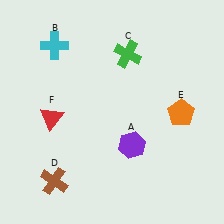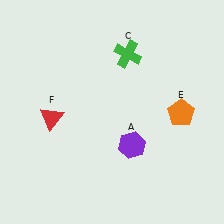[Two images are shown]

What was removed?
The cyan cross (B), the brown cross (D) were removed in Image 2.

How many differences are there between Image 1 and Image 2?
There are 2 differences between the two images.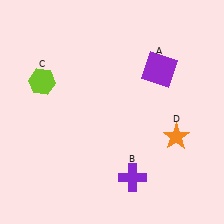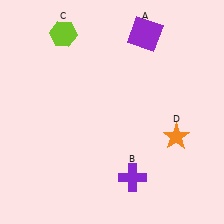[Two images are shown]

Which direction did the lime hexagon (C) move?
The lime hexagon (C) moved up.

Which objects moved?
The objects that moved are: the purple square (A), the lime hexagon (C).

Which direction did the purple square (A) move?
The purple square (A) moved up.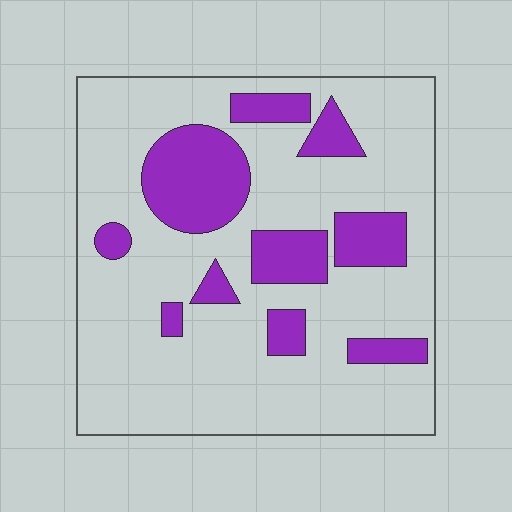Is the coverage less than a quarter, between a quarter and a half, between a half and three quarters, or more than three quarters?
Less than a quarter.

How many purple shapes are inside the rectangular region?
10.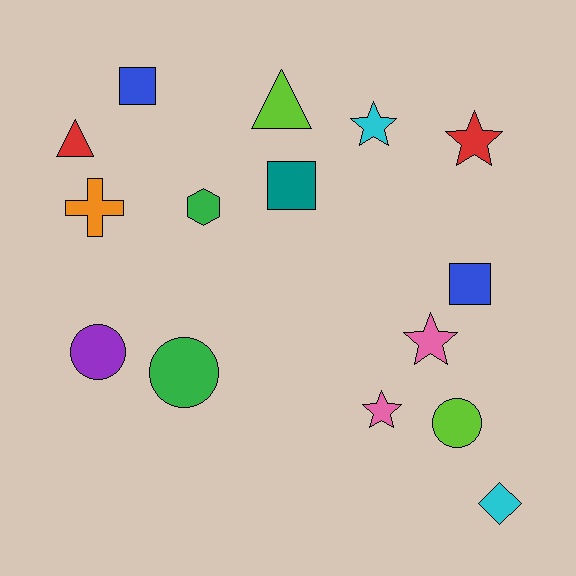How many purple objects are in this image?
There is 1 purple object.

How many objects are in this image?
There are 15 objects.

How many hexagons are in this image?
There is 1 hexagon.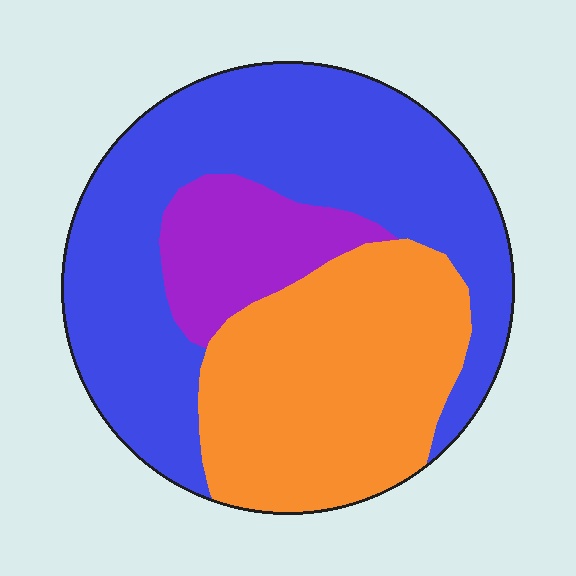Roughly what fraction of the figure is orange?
Orange takes up about one third (1/3) of the figure.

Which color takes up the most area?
Blue, at roughly 50%.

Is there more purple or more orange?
Orange.